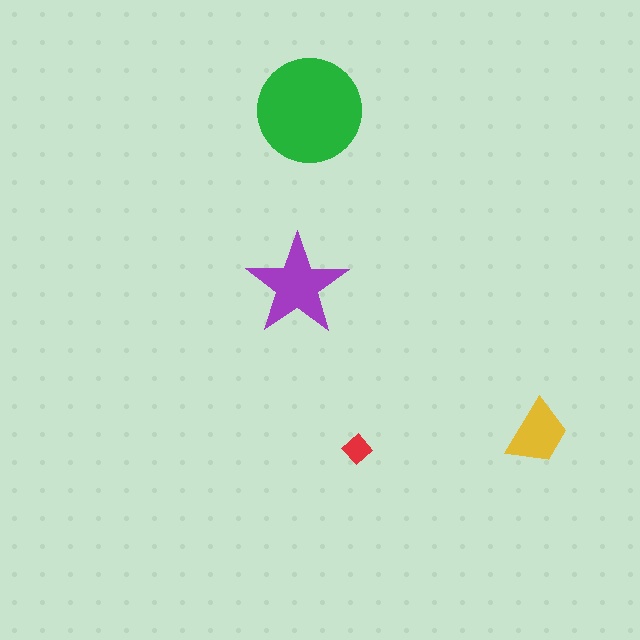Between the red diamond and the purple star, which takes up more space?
The purple star.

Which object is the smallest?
The red diamond.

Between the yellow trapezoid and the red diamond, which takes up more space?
The yellow trapezoid.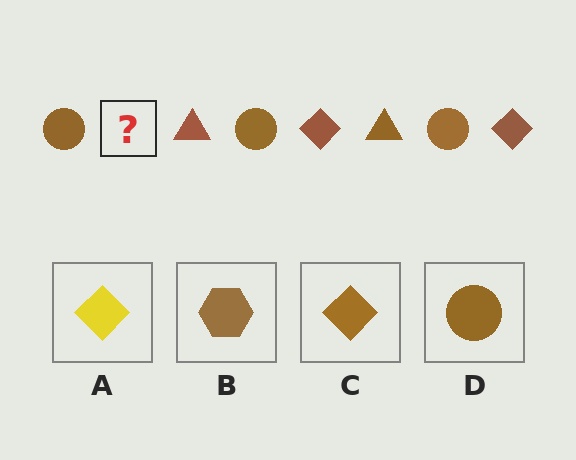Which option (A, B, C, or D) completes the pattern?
C.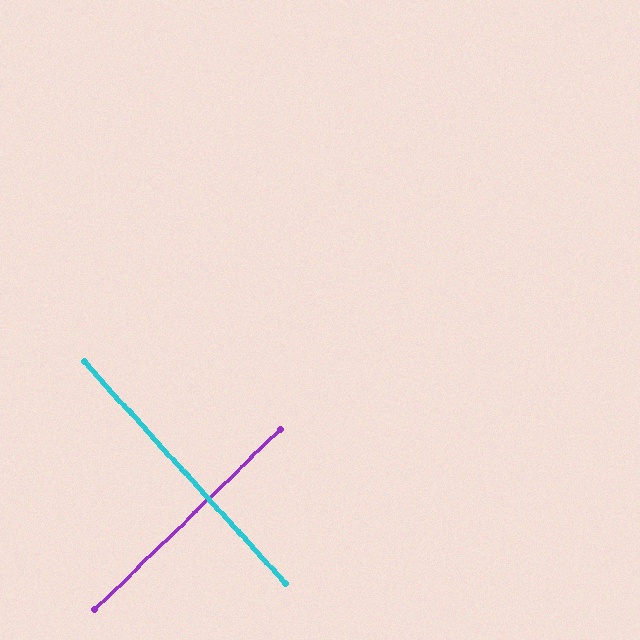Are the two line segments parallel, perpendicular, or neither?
Perpendicular — they meet at approximately 88°.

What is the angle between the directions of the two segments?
Approximately 88 degrees.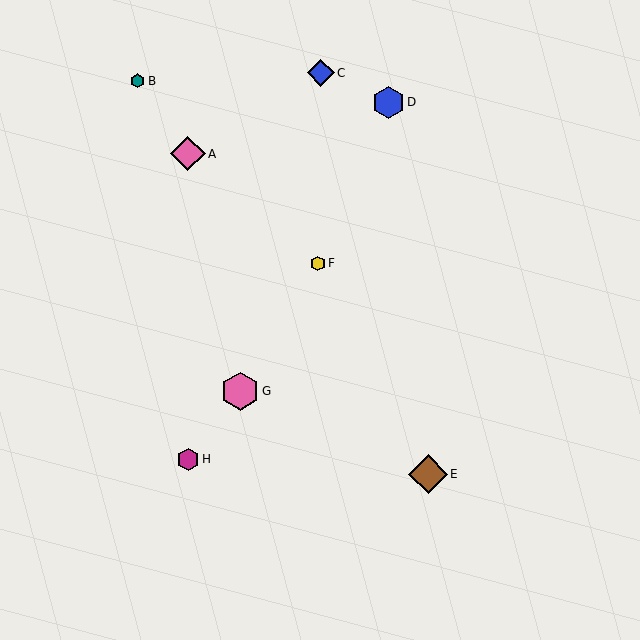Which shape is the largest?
The brown diamond (labeled E) is the largest.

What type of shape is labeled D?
Shape D is a blue hexagon.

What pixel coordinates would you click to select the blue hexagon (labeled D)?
Click at (388, 102) to select the blue hexagon D.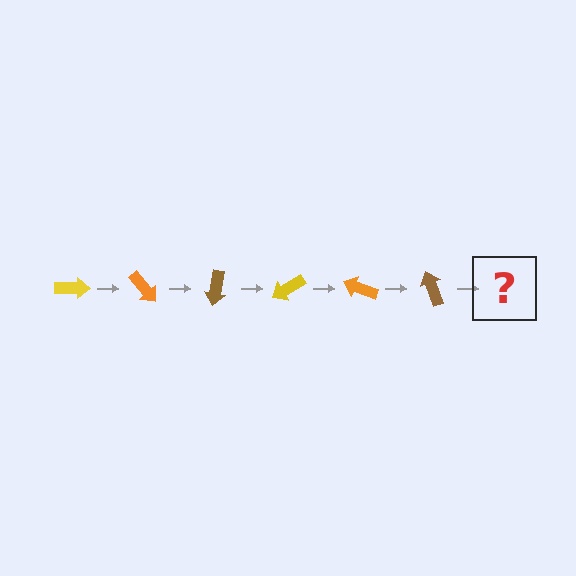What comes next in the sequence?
The next element should be a yellow arrow, rotated 300 degrees from the start.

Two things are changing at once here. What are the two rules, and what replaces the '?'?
The two rules are that it rotates 50 degrees each step and the color cycles through yellow, orange, and brown. The '?' should be a yellow arrow, rotated 300 degrees from the start.